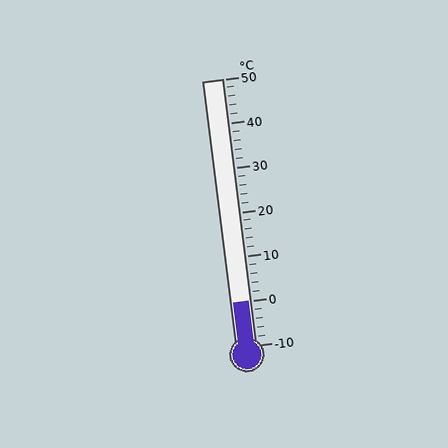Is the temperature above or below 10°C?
The temperature is below 10°C.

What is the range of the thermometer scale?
The thermometer scale ranges from -10°C to 50°C.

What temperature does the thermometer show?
The thermometer shows approximately 0°C.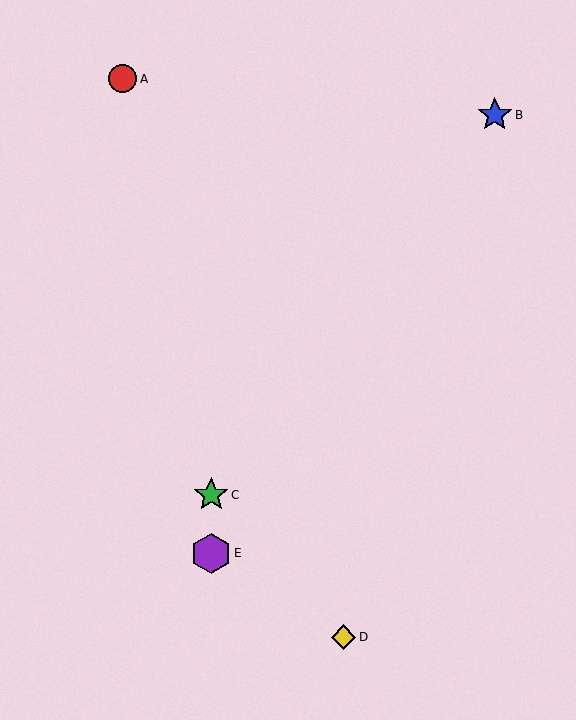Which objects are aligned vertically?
Objects C, E are aligned vertically.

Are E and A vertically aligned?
No, E is at x≈211 and A is at x≈123.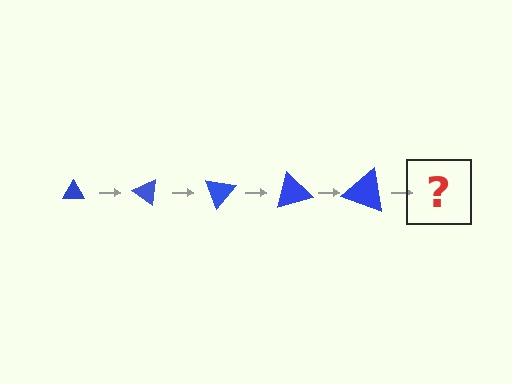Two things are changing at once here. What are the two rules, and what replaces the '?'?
The two rules are that the triangle grows larger each step and it rotates 35 degrees each step. The '?' should be a triangle, larger than the previous one and rotated 175 degrees from the start.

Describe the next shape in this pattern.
It should be a triangle, larger than the previous one and rotated 175 degrees from the start.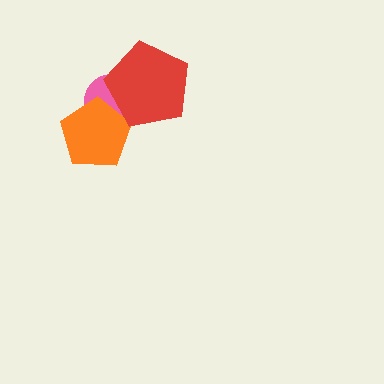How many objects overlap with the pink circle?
2 objects overlap with the pink circle.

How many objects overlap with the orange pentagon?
2 objects overlap with the orange pentagon.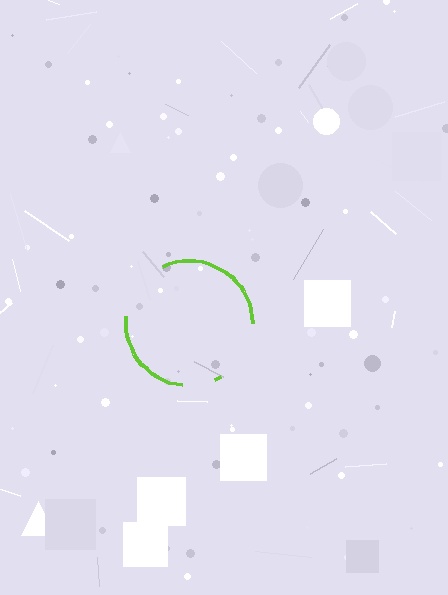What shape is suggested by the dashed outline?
The dashed outline suggests a circle.